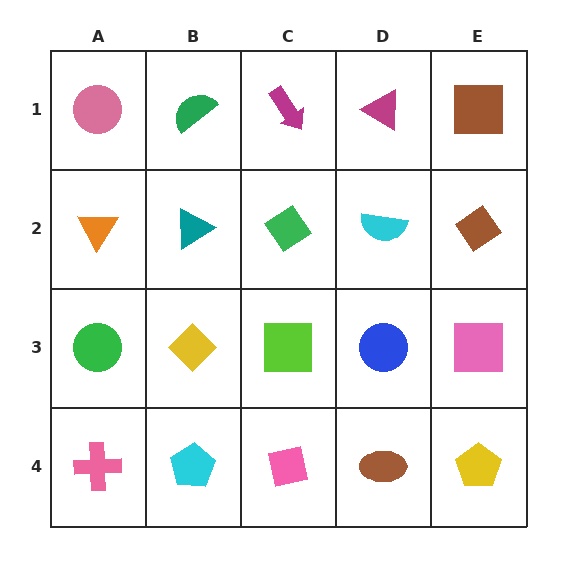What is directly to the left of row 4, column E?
A brown ellipse.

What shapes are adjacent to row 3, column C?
A green diamond (row 2, column C), a pink square (row 4, column C), a yellow diamond (row 3, column B), a blue circle (row 3, column D).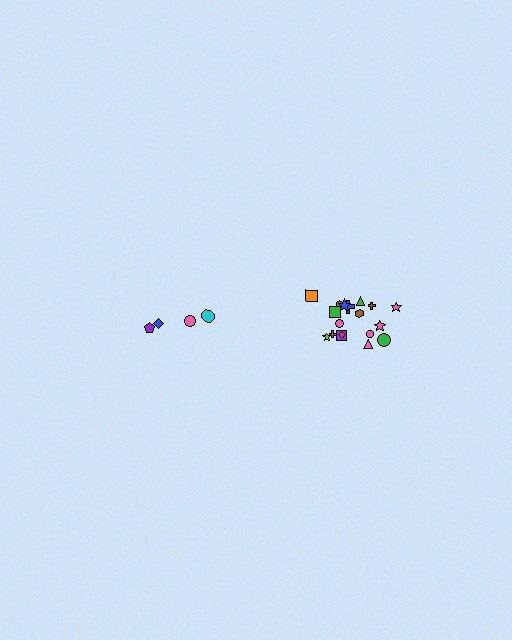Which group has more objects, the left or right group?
The right group.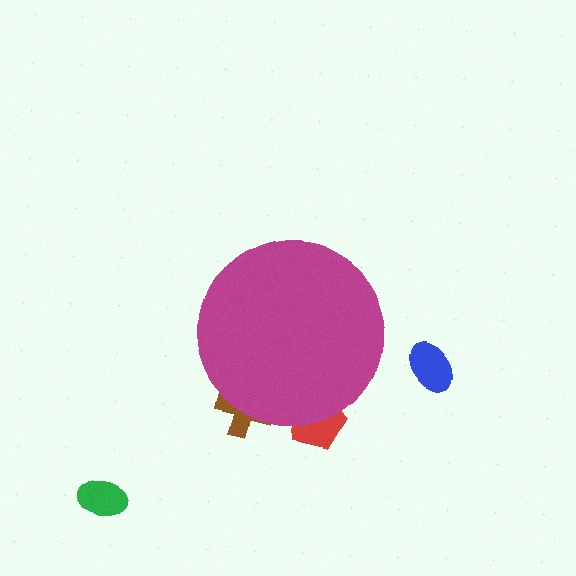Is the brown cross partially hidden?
Yes, the brown cross is partially hidden behind the magenta circle.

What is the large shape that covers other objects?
A magenta circle.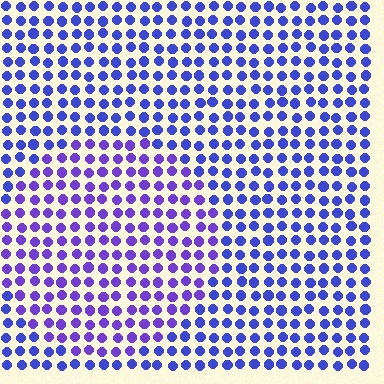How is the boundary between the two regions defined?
The boundary is defined purely by a slight shift in hue (about 26 degrees). Spacing, size, and orientation are identical on both sides.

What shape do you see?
I see a circle.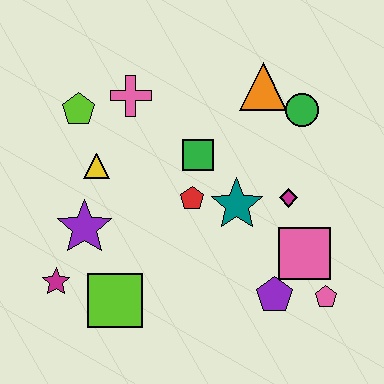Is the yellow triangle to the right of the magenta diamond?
No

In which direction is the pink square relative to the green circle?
The pink square is below the green circle.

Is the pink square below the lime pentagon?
Yes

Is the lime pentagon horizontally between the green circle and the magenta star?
Yes